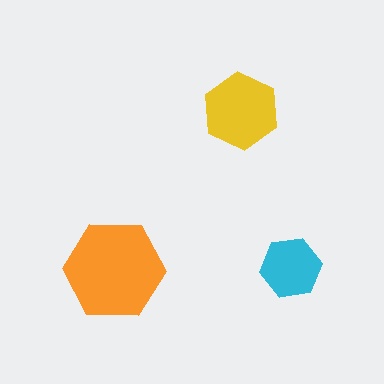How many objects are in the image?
There are 3 objects in the image.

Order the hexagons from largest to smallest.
the orange one, the yellow one, the cyan one.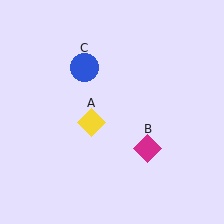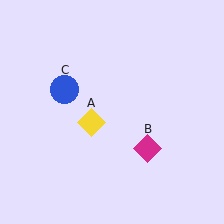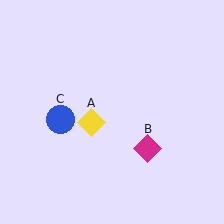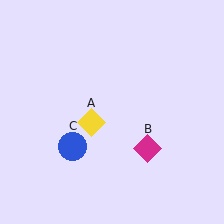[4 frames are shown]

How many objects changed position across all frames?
1 object changed position: blue circle (object C).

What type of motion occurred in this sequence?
The blue circle (object C) rotated counterclockwise around the center of the scene.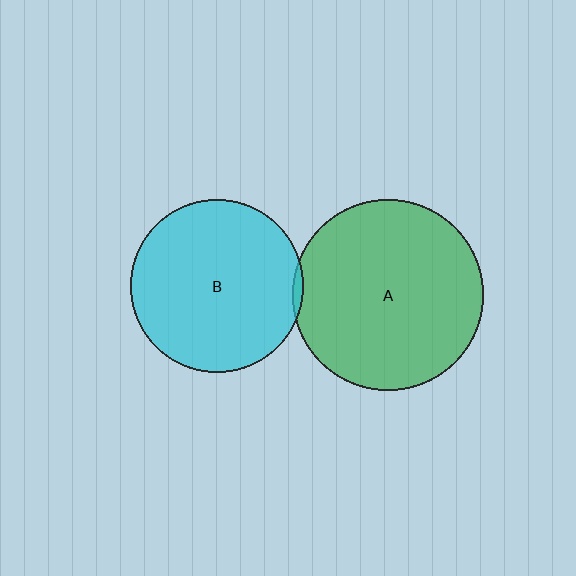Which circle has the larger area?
Circle A (green).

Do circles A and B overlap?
Yes.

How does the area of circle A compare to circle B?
Approximately 1.2 times.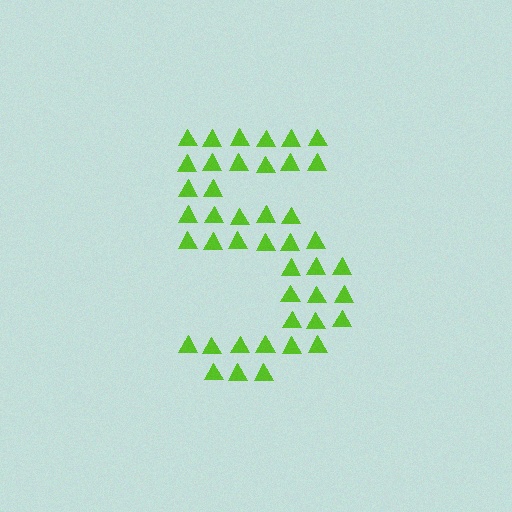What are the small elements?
The small elements are triangles.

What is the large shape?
The large shape is the digit 5.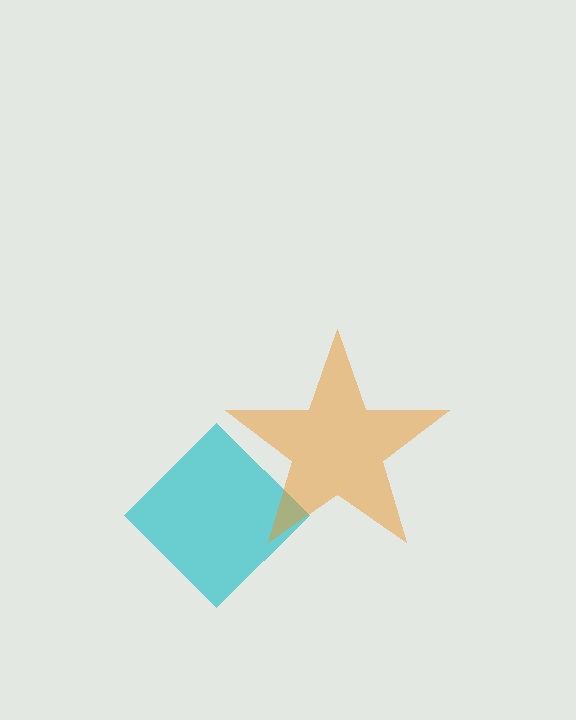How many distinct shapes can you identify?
There are 2 distinct shapes: a cyan diamond, an orange star.